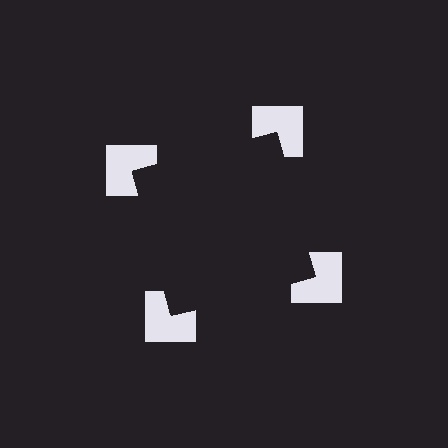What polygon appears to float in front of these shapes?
An illusory square — its edges are inferred from the aligned wedge cuts in the notched squares, not physically drawn.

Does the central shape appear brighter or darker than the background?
It typically appears slightly darker than the background, even though no actual brightness change is drawn.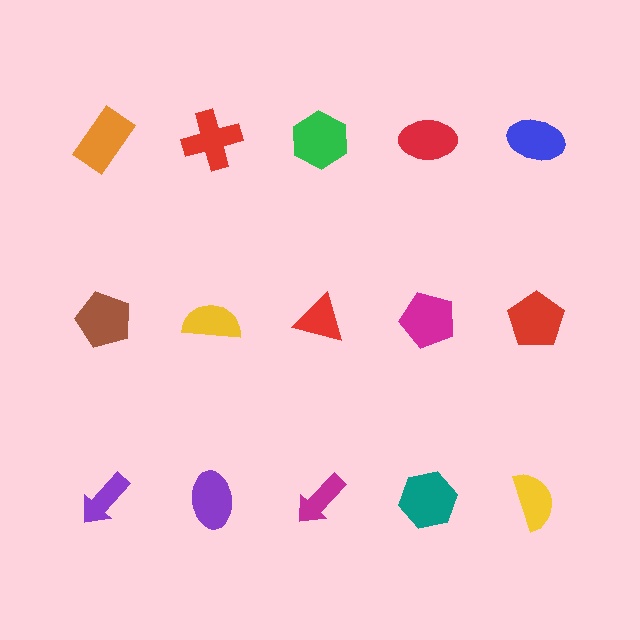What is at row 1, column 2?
A red cross.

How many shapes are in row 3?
5 shapes.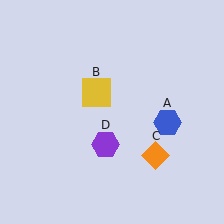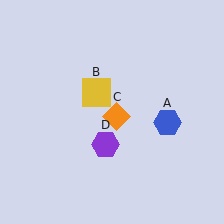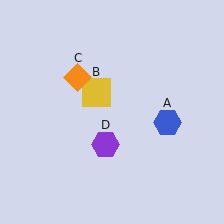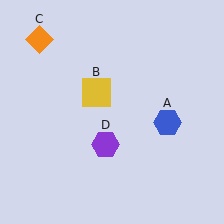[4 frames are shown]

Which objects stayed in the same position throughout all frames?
Blue hexagon (object A) and yellow square (object B) and purple hexagon (object D) remained stationary.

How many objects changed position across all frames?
1 object changed position: orange diamond (object C).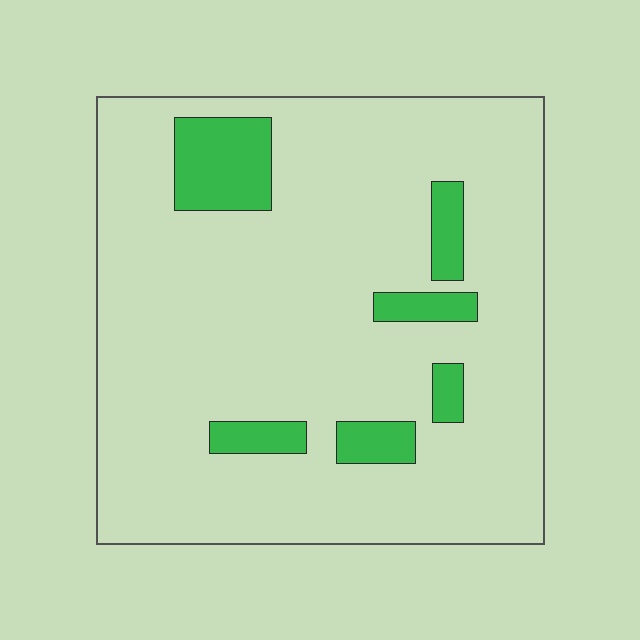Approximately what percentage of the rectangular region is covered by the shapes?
Approximately 10%.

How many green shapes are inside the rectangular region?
6.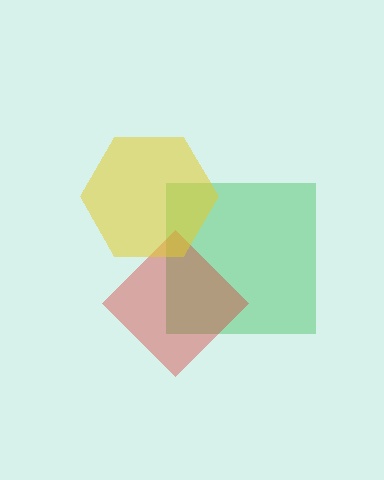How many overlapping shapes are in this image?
There are 3 overlapping shapes in the image.